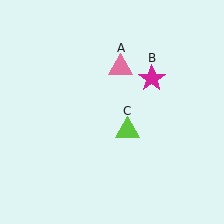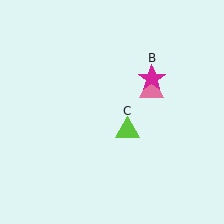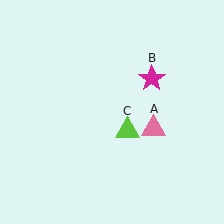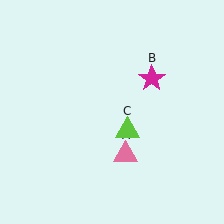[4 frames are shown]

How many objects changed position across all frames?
1 object changed position: pink triangle (object A).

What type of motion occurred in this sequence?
The pink triangle (object A) rotated clockwise around the center of the scene.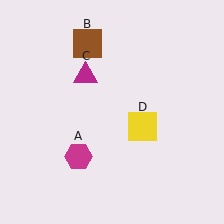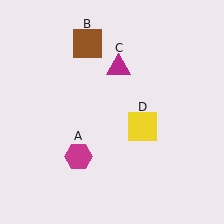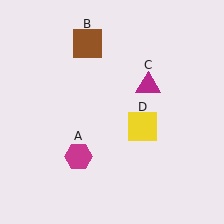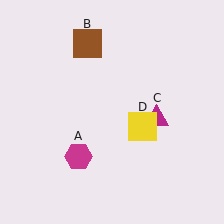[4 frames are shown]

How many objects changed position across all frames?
1 object changed position: magenta triangle (object C).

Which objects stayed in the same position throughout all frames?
Magenta hexagon (object A) and brown square (object B) and yellow square (object D) remained stationary.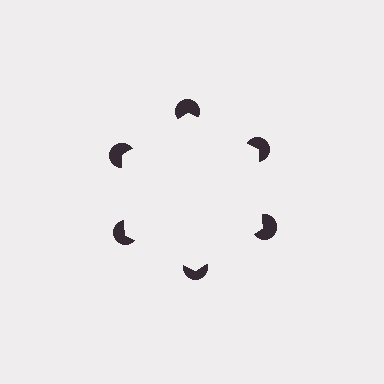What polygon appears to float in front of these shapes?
An illusory hexagon — its edges are inferred from the aligned wedge cuts in the pac-man discs, not physically drawn.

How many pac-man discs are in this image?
There are 6 — one at each vertex of the illusory hexagon.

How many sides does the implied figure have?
6 sides.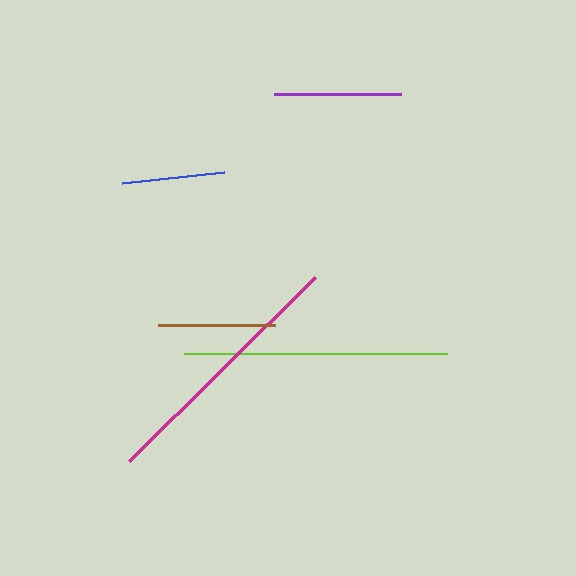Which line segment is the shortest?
The blue line is the shortest at approximately 103 pixels.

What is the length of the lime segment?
The lime segment is approximately 263 pixels long.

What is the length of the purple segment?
The purple segment is approximately 127 pixels long.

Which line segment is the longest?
The lime line is the longest at approximately 263 pixels.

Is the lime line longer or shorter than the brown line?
The lime line is longer than the brown line.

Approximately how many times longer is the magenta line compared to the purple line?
The magenta line is approximately 2.1 times the length of the purple line.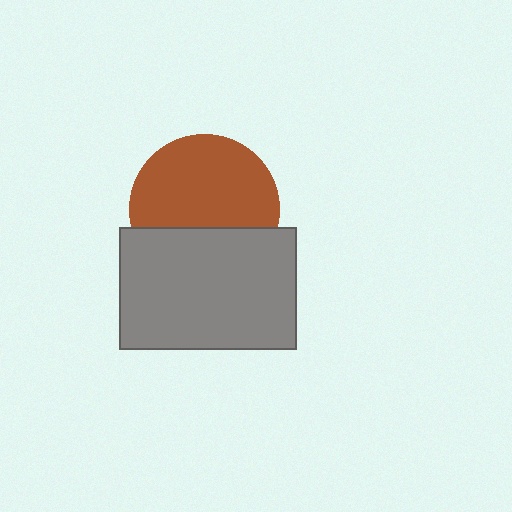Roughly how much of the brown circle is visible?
Most of it is visible (roughly 65%).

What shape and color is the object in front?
The object in front is a gray rectangle.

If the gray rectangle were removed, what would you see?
You would see the complete brown circle.